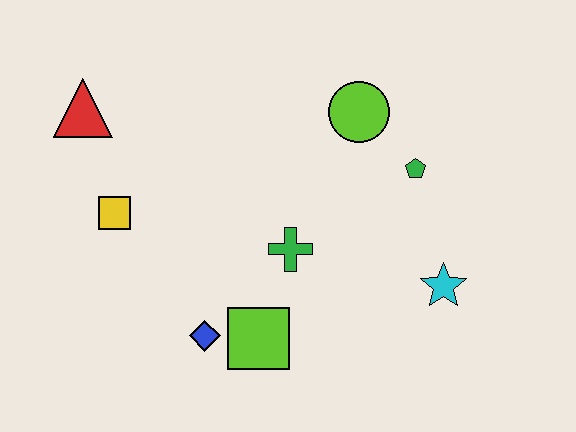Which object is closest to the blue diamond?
The lime square is closest to the blue diamond.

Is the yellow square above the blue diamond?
Yes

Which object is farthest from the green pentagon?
The red triangle is farthest from the green pentagon.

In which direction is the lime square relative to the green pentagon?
The lime square is below the green pentagon.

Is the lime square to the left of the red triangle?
No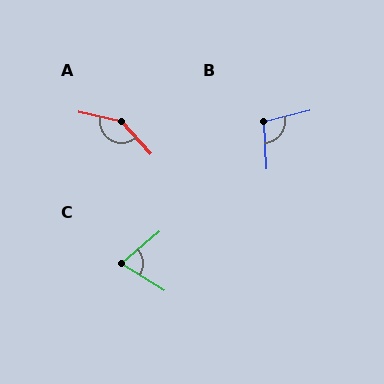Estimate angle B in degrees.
Approximately 101 degrees.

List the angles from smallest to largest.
C (72°), B (101°), A (145°).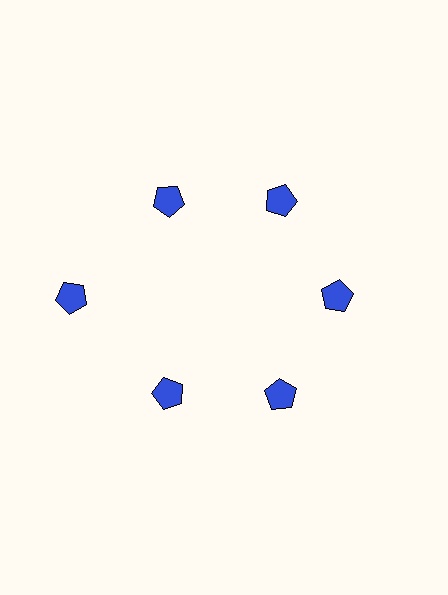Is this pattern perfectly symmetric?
No. The 6 blue pentagons are arranged in a ring, but one element near the 9 o'clock position is pushed outward from the center, breaking the 6-fold rotational symmetry.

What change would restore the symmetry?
The symmetry would be restored by moving it inward, back onto the ring so that all 6 pentagons sit at equal angles and equal distance from the center.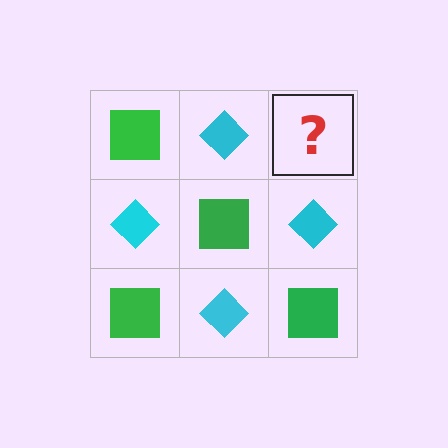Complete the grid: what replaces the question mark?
The question mark should be replaced with a green square.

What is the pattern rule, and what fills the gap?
The rule is that it alternates green square and cyan diamond in a checkerboard pattern. The gap should be filled with a green square.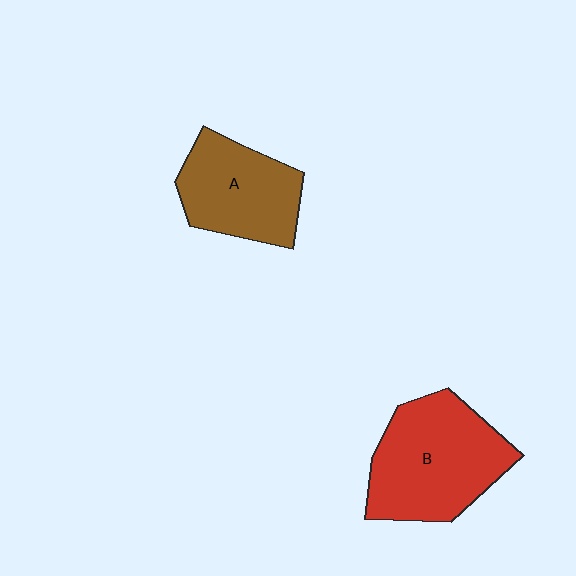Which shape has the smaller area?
Shape A (brown).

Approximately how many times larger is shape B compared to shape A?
Approximately 1.3 times.